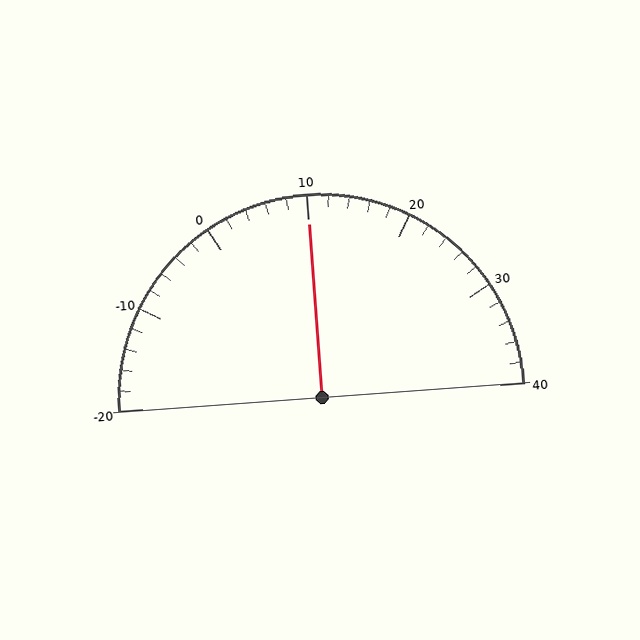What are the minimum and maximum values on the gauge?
The gauge ranges from -20 to 40.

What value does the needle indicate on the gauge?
The needle indicates approximately 10.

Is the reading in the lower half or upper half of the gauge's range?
The reading is in the upper half of the range (-20 to 40).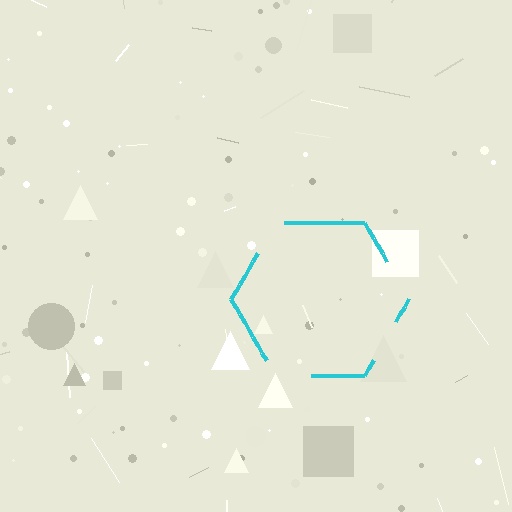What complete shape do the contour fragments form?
The contour fragments form a hexagon.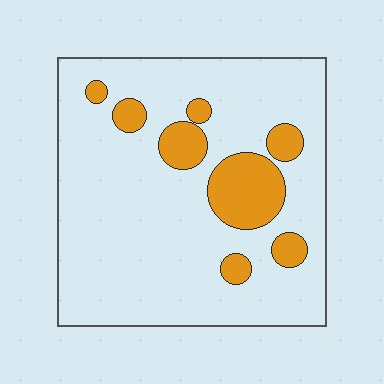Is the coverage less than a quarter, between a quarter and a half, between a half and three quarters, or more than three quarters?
Less than a quarter.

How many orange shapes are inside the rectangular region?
8.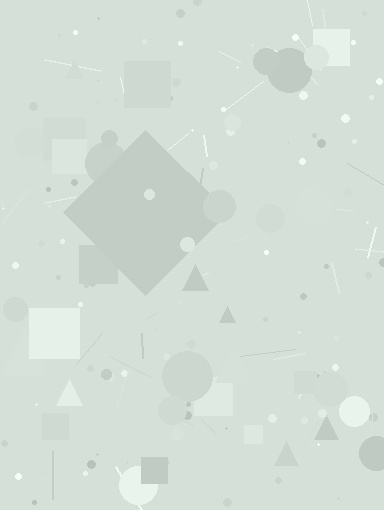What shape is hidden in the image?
A diamond is hidden in the image.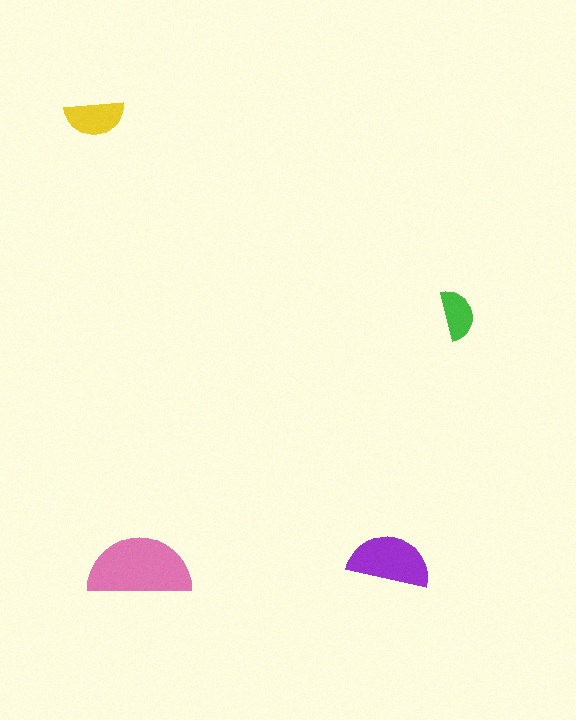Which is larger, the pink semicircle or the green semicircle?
The pink one.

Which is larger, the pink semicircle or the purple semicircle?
The pink one.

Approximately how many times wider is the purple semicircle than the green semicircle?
About 1.5 times wider.